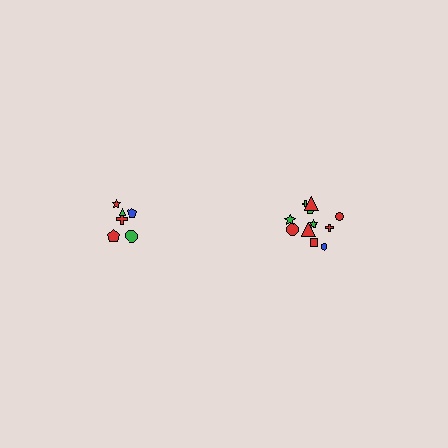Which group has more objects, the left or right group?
The right group.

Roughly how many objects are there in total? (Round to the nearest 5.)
Roughly 20 objects in total.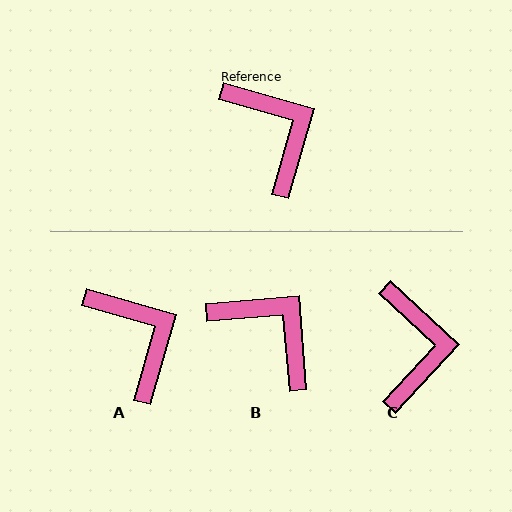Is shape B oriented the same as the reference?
No, it is off by about 21 degrees.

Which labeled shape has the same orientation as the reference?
A.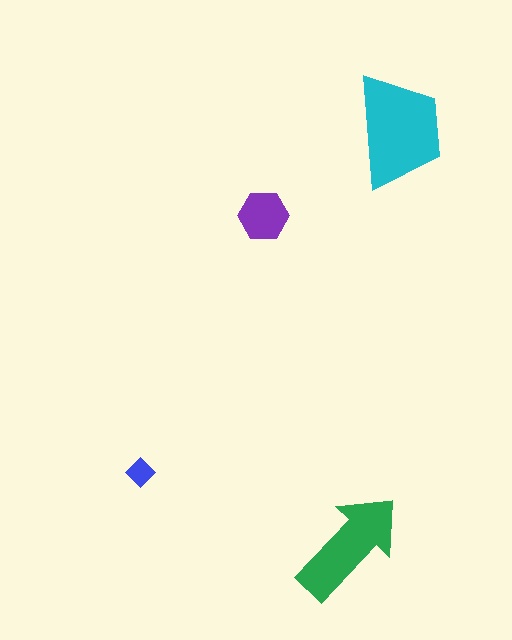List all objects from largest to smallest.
The cyan trapezoid, the green arrow, the purple hexagon, the blue diamond.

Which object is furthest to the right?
The cyan trapezoid is rightmost.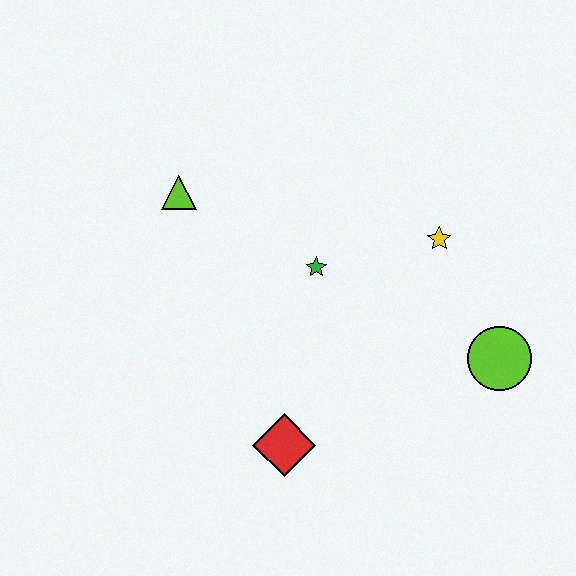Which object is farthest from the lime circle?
The lime triangle is farthest from the lime circle.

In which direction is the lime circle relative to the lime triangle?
The lime circle is to the right of the lime triangle.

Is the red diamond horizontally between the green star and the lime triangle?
Yes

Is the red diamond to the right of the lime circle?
No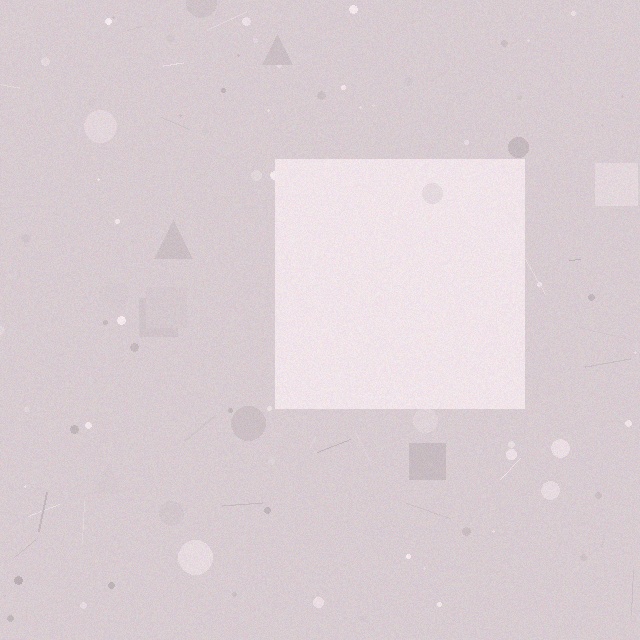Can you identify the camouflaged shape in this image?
The camouflaged shape is a square.